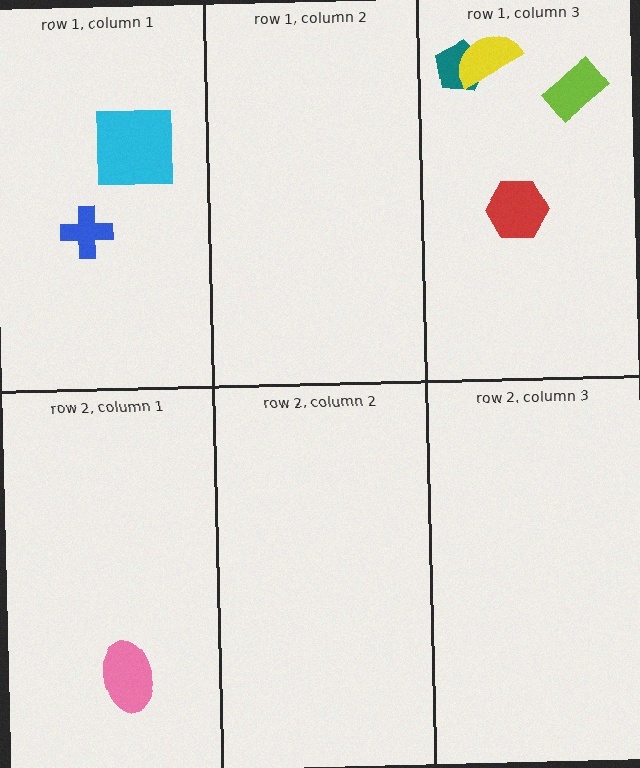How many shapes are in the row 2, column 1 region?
1.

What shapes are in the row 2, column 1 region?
The pink ellipse.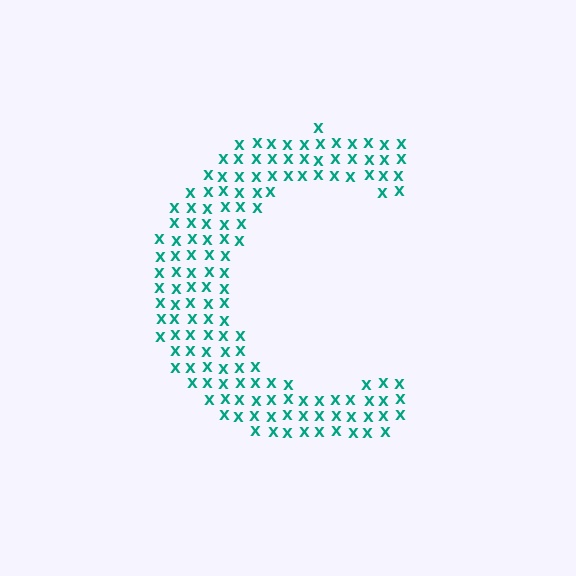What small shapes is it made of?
It is made of small letter X's.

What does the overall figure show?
The overall figure shows the letter C.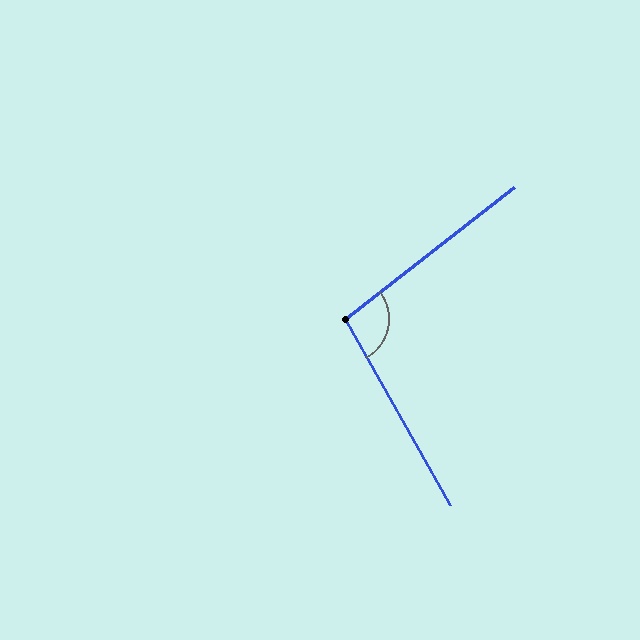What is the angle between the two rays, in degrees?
Approximately 99 degrees.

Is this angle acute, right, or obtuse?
It is obtuse.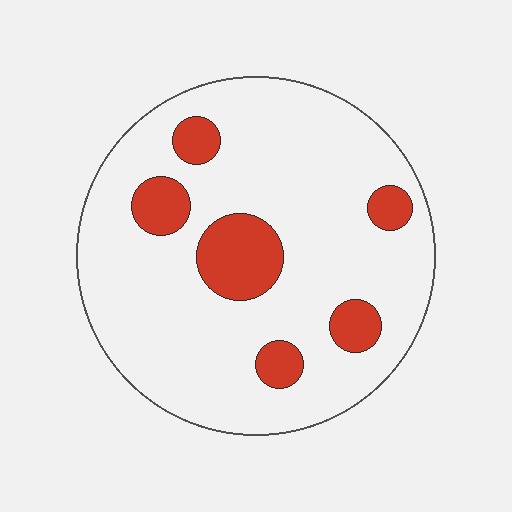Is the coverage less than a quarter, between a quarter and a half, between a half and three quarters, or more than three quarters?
Less than a quarter.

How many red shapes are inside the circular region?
6.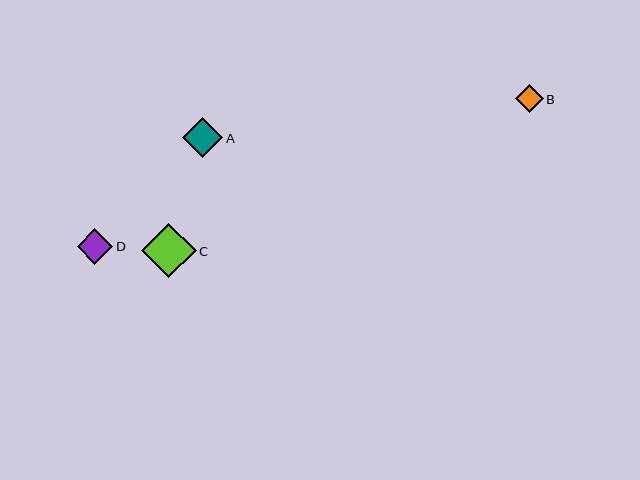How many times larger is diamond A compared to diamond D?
Diamond A is approximately 1.1 times the size of diamond D.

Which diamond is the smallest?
Diamond B is the smallest with a size of approximately 28 pixels.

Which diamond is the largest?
Diamond C is the largest with a size of approximately 55 pixels.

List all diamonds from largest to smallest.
From largest to smallest: C, A, D, B.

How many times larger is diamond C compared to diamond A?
Diamond C is approximately 1.4 times the size of diamond A.